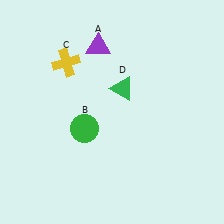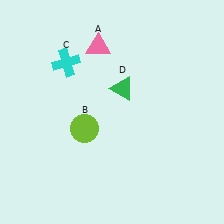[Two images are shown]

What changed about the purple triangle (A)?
In Image 1, A is purple. In Image 2, it changed to pink.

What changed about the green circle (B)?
In Image 1, B is green. In Image 2, it changed to lime.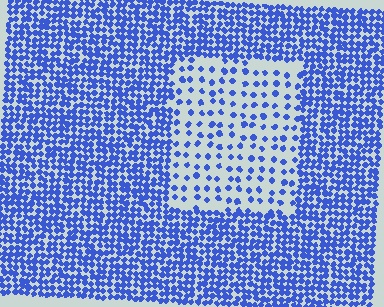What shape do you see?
I see a rectangle.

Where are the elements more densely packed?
The elements are more densely packed outside the rectangle boundary.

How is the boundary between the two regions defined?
The boundary is defined by a change in element density (approximately 2.9x ratio). All elements are the same color, size, and shape.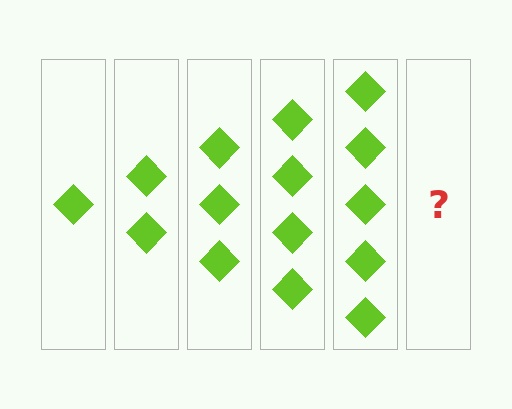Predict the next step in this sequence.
The next step is 6 diamonds.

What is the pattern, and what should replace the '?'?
The pattern is that each step adds one more diamond. The '?' should be 6 diamonds.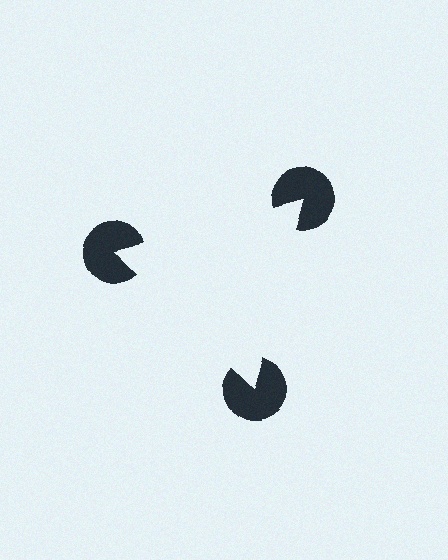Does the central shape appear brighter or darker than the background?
It typically appears slightly brighter than the background, even though no actual brightness change is drawn.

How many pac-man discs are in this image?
There are 3 — one at each vertex of the illusory triangle.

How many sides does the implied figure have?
3 sides.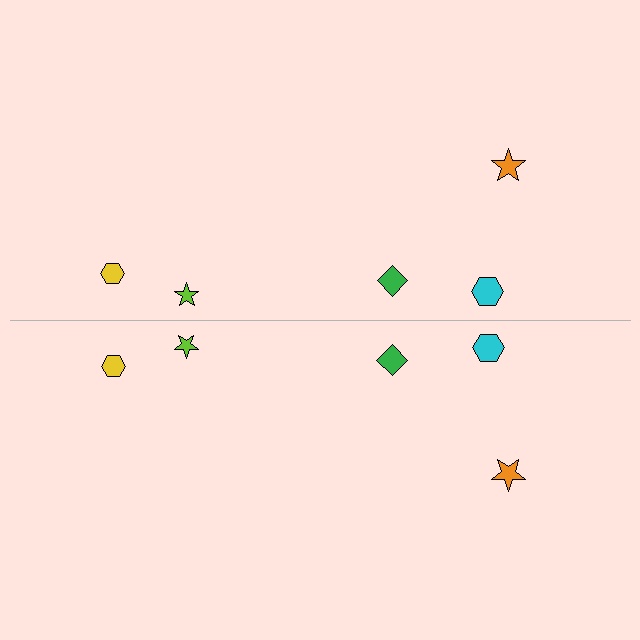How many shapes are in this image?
There are 10 shapes in this image.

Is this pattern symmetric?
Yes, this pattern has bilateral (reflection) symmetry.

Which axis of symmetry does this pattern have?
The pattern has a horizontal axis of symmetry running through the center of the image.